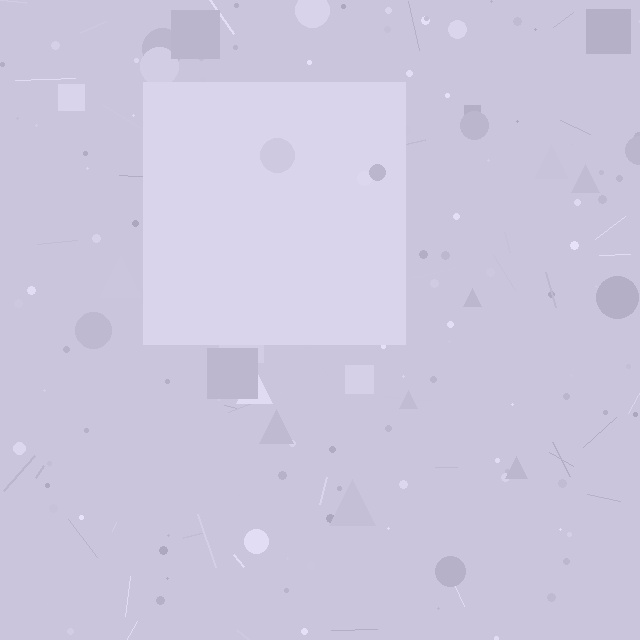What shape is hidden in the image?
A square is hidden in the image.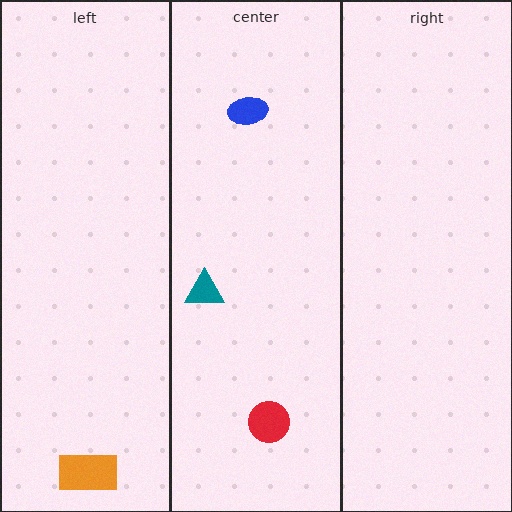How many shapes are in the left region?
1.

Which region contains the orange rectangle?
The left region.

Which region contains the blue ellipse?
The center region.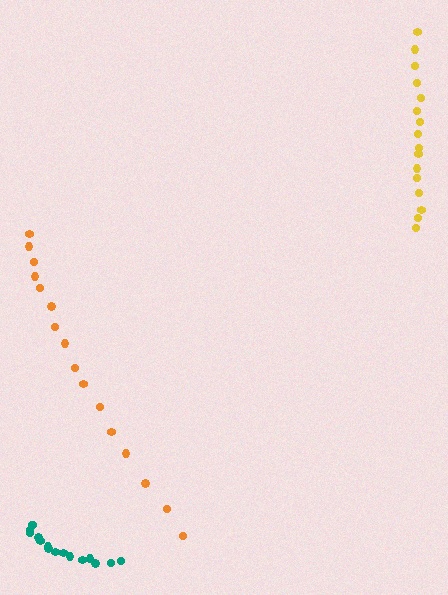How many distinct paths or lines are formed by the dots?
There are 3 distinct paths.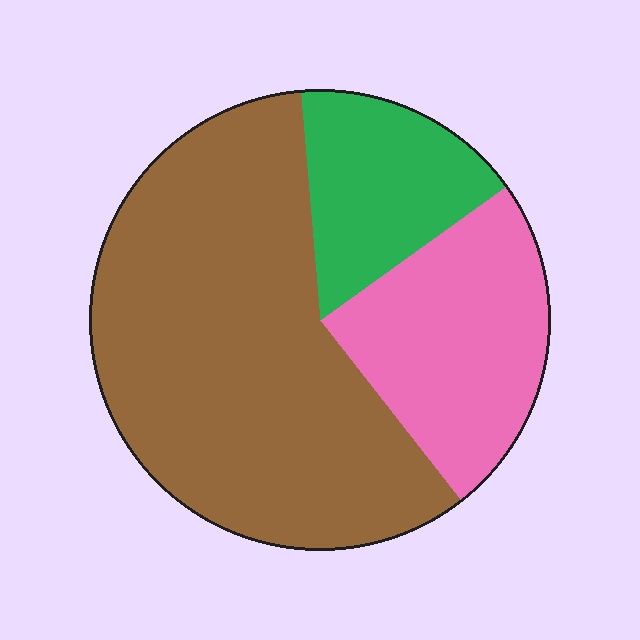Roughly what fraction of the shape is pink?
Pink covers about 25% of the shape.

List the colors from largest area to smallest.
From largest to smallest: brown, pink, green.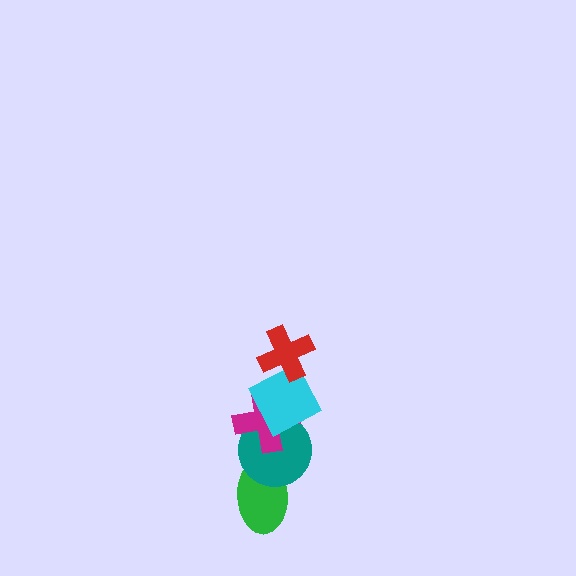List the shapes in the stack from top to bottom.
From top to bottom: the red cross, the cyan square, the magenta cross, the teal circle, the green ellipse.